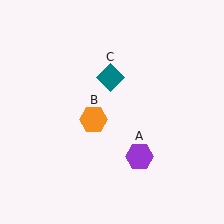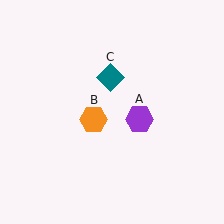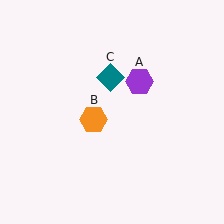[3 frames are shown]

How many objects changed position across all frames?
1 object changed position: purple hexagon (object A).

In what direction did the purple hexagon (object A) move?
The purple hexagon (object A) moved up.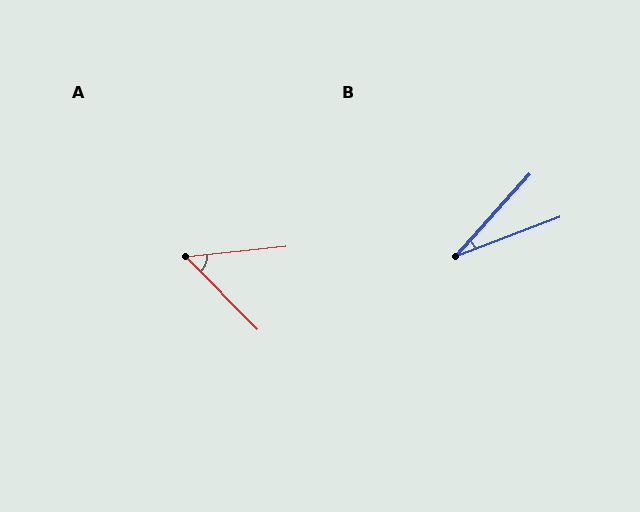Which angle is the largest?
A, at approximately 51 degrees.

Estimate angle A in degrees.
Approximately 51 degrees.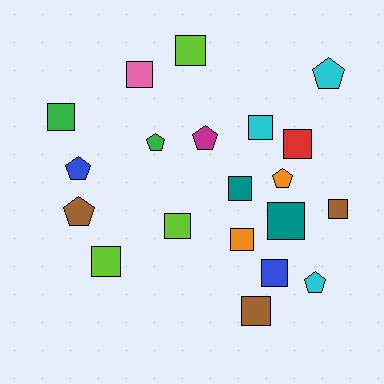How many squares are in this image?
There are 13 squares.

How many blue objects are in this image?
There are 2 blue objects.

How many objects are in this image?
There are 20 objects.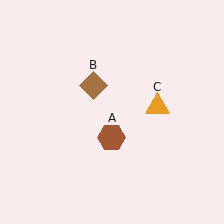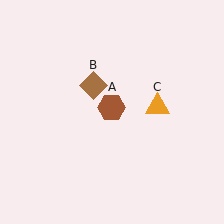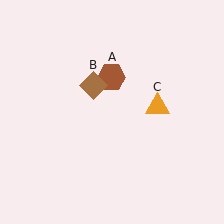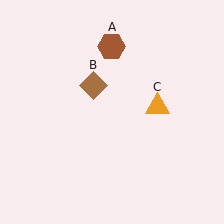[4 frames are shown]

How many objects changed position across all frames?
1 object changed position: brown hexagon (object A).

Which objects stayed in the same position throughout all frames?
Brown diamond (object B) and orange triangle (object C) remained stationary.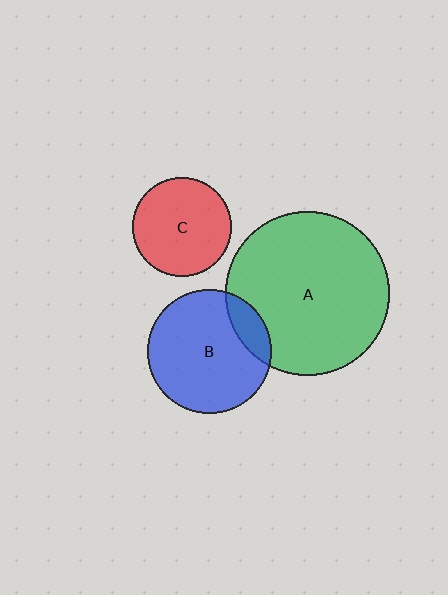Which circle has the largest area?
Circle A (green).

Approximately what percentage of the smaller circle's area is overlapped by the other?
Approximately 15%.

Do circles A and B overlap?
Yes.